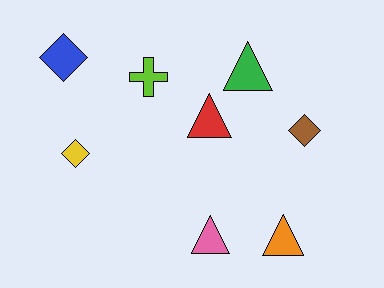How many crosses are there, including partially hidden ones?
There is 1 cross.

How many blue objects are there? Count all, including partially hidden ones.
There is 1 blue object.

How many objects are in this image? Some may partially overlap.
There are 8 objects.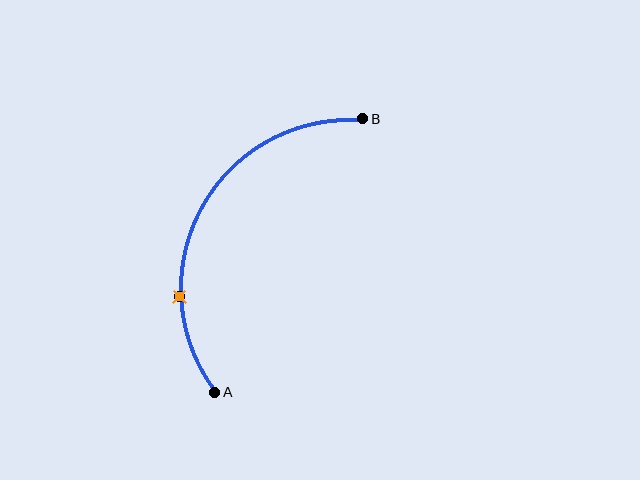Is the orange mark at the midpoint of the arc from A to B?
No. The orange mark lies on the arc but is closer to endpoint A. The arc midpoint would be at the point on the curve equidistant along the arc from both A and B.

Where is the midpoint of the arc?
The arc midpoint is the point on the curve farthest from the straight line joining A and B. It sits to the left of that line.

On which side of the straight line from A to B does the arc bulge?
The arc bulges to the left of the straight line connecting A and B.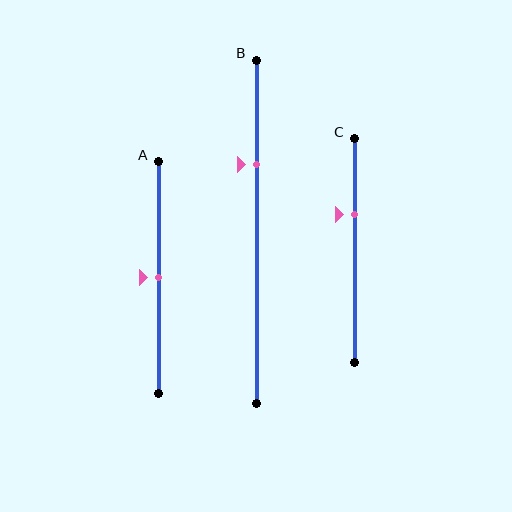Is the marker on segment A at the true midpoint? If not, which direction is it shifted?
Yes, the marker on segment A is at the true midpoint.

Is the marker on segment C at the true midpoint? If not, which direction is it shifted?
No, the marker on segment C is shifted upward by about 16% of the segment length.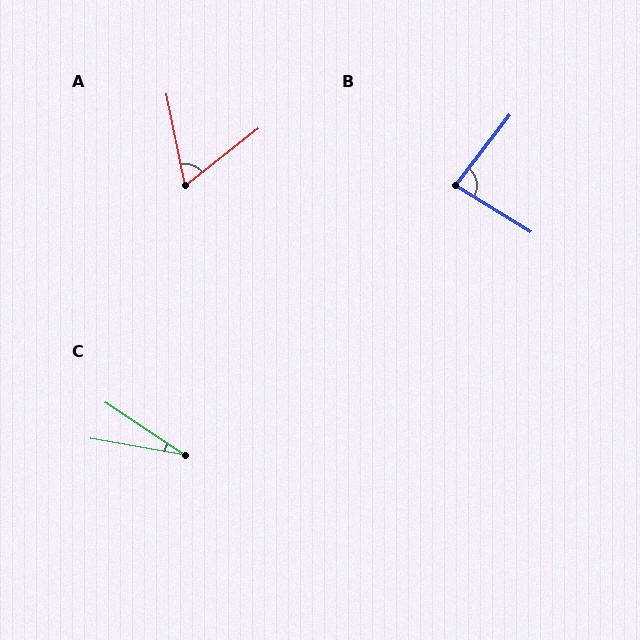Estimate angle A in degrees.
Approximately 64 degrees.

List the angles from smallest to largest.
C (23°), A (64°), B (84°).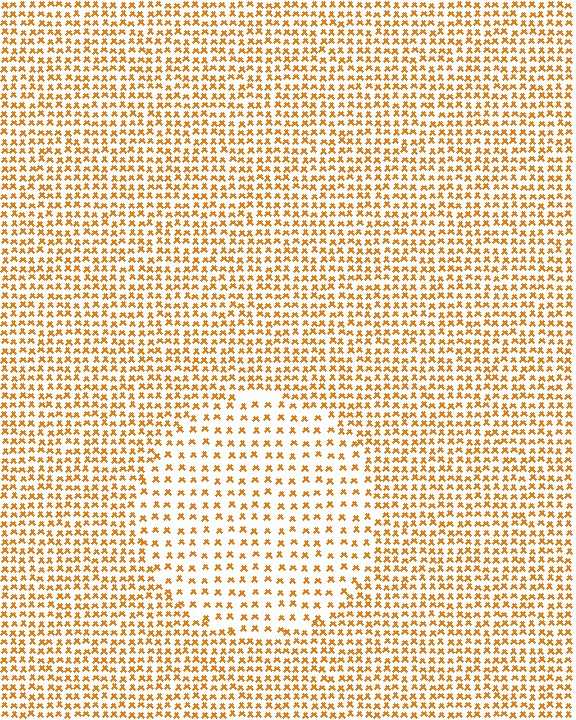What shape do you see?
I see a circle.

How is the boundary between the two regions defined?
The boundary is defined by a change in element density (approximately 1.9x ratio). All elements are the same color, size, and shape.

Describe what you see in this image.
The image contains small orange elements arranged at two different densities. A circle-shaped region is visible where the elements are less densely packed than the surrounding area.